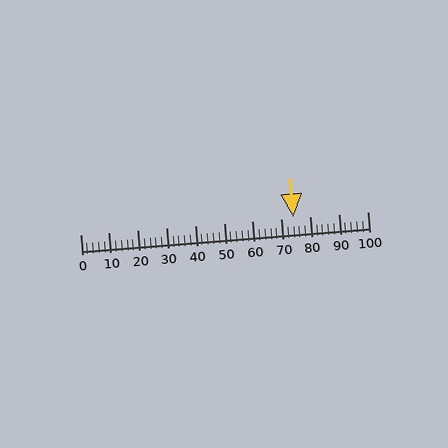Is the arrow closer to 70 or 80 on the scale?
The arrow is closer to 70.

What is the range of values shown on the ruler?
The ruler shows values from 0 to 100.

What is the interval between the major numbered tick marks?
The major tick marks are spaced 10 units apart.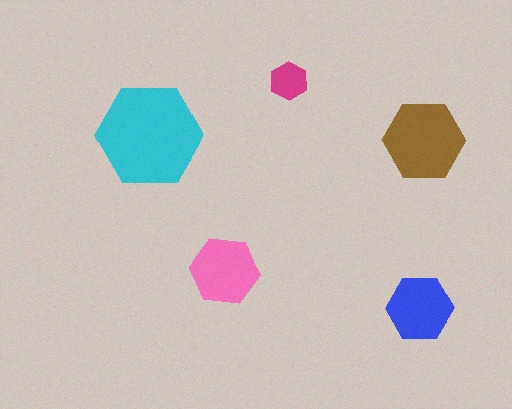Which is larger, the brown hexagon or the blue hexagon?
The brown one.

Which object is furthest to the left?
The cyan hexagon is leftmost.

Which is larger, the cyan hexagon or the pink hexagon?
The cyan one.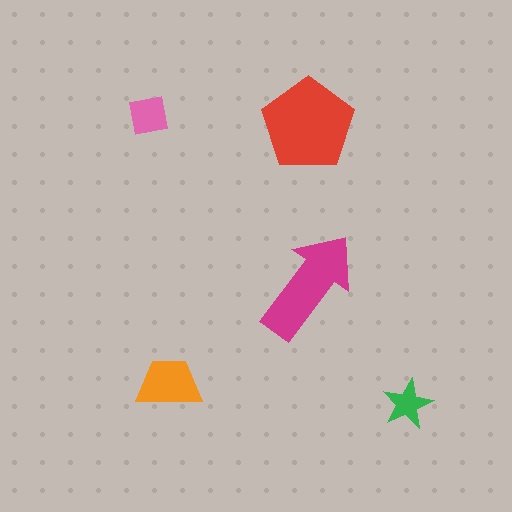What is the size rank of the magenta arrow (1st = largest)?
2nd.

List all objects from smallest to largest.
The green star, the pink square, the orange trapezoid, the magenta arrow, the red pentagon.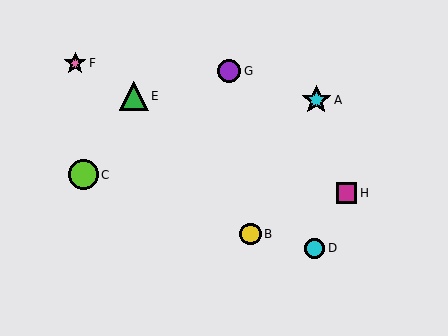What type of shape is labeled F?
Shape F is a pink star.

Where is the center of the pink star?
The center of the pink star is at (75, 63).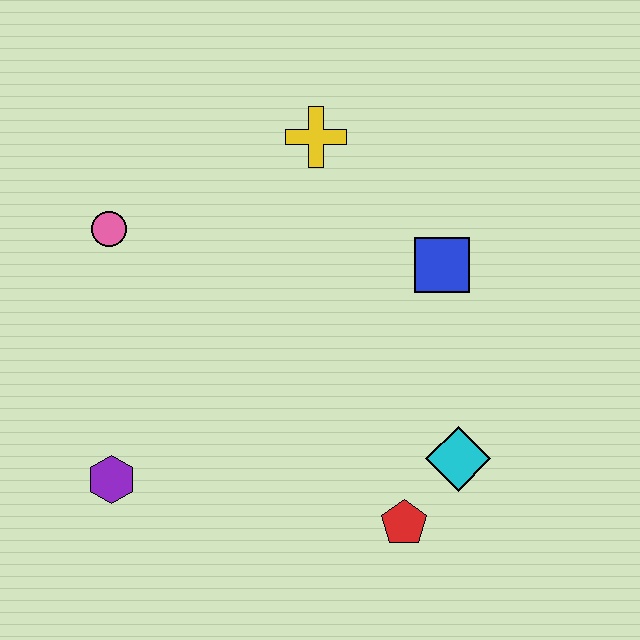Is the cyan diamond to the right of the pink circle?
Yes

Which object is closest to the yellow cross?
The blue square is closest to the yellow cross.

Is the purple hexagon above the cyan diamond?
No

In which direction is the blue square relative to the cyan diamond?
The blue square is above the cyan diamond.